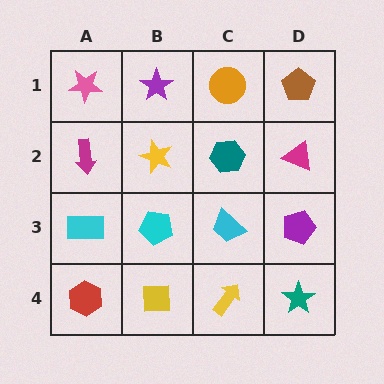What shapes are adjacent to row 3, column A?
A magenta arrow (row 2, column A), a red hexagon (row 4, column A), a cyan pentagon (row 3, column B).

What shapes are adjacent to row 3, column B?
A yellow star (row 2, column B), a yellow square (row 4, column B), a cyan rectangle (row 3, column A), a cyan trapezoid (row 3, column C).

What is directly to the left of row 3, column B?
A cyan rectangle.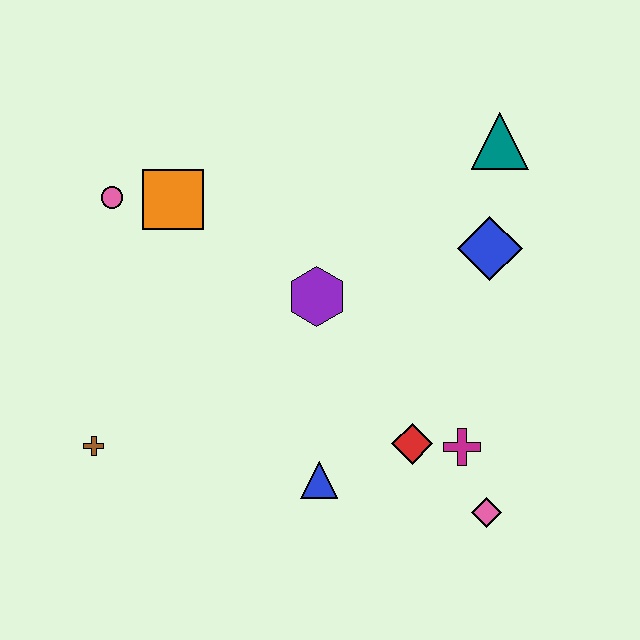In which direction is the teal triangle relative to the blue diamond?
The teal triangle is above the blue diamond.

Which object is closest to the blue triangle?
The red diamond is closest to the blue triangle.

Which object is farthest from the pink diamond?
The pink circle is farthest from the pink diamond.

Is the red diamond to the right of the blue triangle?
Yes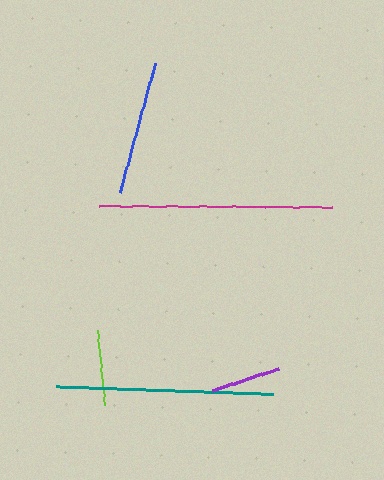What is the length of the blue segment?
The blue segment is approximately 134 pixels long.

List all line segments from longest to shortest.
From longest to shortest: magenta, teal, blue, lime, purple.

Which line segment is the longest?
The magenta line is the longest at approximately 234 pixels.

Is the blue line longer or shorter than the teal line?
The teal line is longer than the blue line.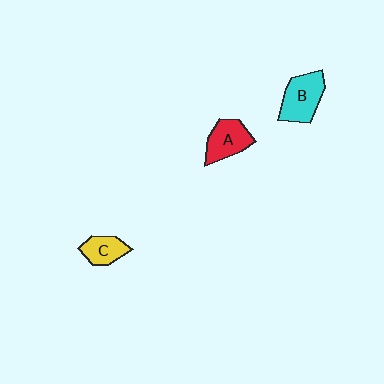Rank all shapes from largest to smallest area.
From largest to smallest: B (cyan), A (red), C (yellow).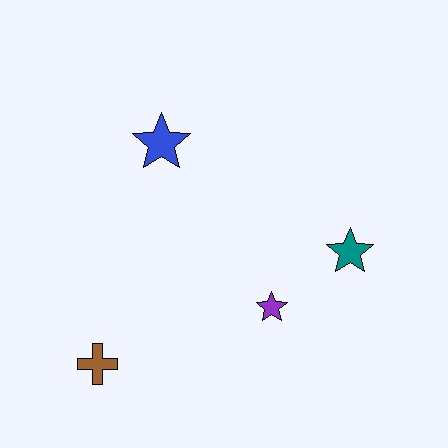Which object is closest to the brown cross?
The purple star is closest to the brown cross.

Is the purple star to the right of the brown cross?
Yes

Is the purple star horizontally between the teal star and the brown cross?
Yes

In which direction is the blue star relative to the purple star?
The blue star is above the purple star.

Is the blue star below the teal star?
No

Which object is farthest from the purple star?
The blue star is farthest from the purple star.